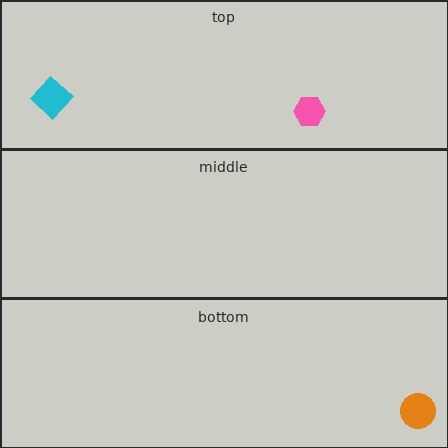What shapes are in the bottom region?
The orange circle.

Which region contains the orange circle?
The bottom region.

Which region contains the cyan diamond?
The top region.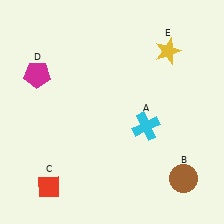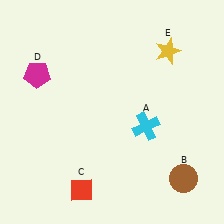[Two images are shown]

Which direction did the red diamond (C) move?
The red diamond (C) moved right.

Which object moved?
The red diamond (C) moved right.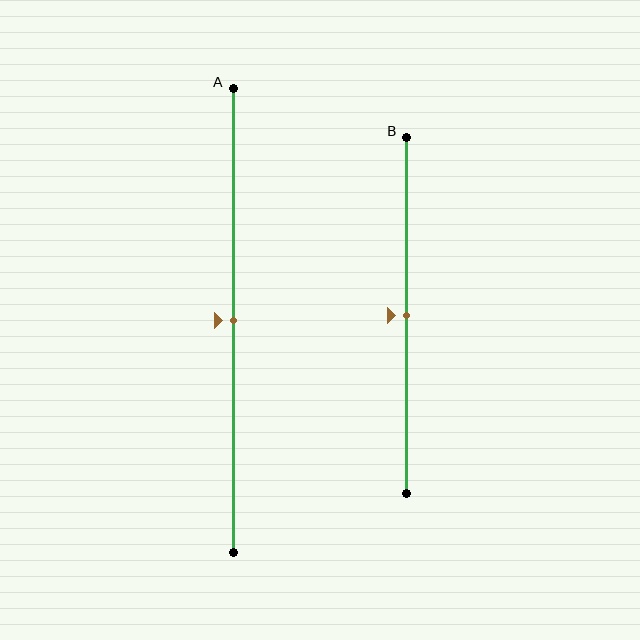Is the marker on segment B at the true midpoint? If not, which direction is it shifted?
Yes, the marker on segment B is at the true midpoint.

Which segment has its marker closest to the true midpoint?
Segment A has its marker closest to the true midpoint.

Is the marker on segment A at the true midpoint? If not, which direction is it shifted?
Yes, the marker on segment A is at the true midpoint.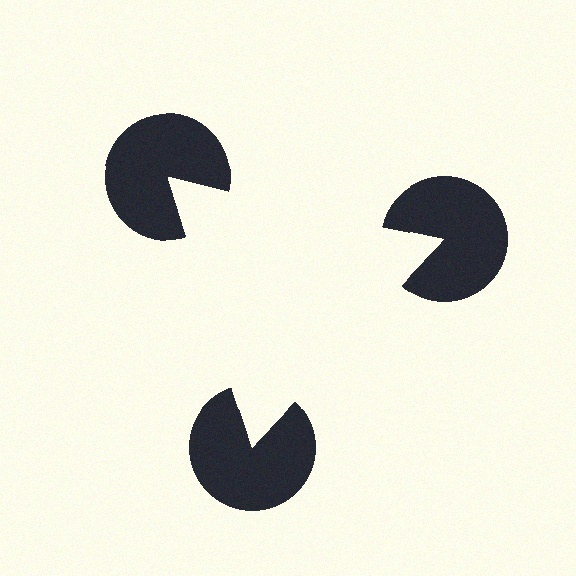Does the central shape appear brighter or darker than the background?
It typically appears slightly brighter than the background, even though no actual brightness change is drawn.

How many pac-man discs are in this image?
There are 3 — one at each vertex of the illusory triangle.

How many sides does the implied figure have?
3 sides.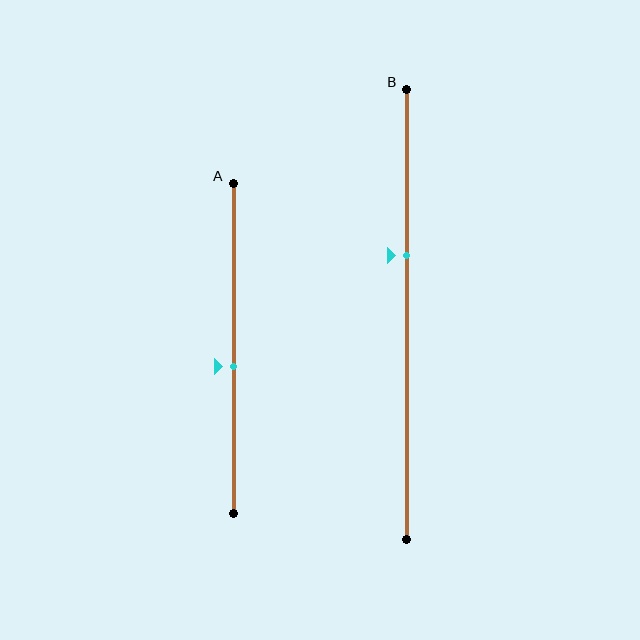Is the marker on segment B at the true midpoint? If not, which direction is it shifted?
No, the marker on segment B is shifted upward by about 13% of the segment length.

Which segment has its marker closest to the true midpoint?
Segment A has its marker closest to the true midpoint.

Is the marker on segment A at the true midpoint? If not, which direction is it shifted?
No, the marker on segment A is shifted downward by about 5% of the segment length.